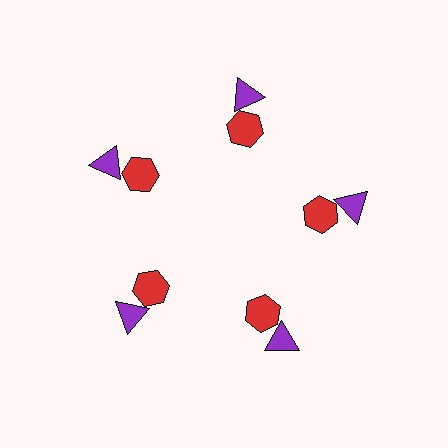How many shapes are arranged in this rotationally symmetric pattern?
There are 10 shapes, arranged in 5 groups of 2.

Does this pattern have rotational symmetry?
Yes, this pattern has 5-fold rotational symmetry. It looks the same after rotating 72 degrees around the center.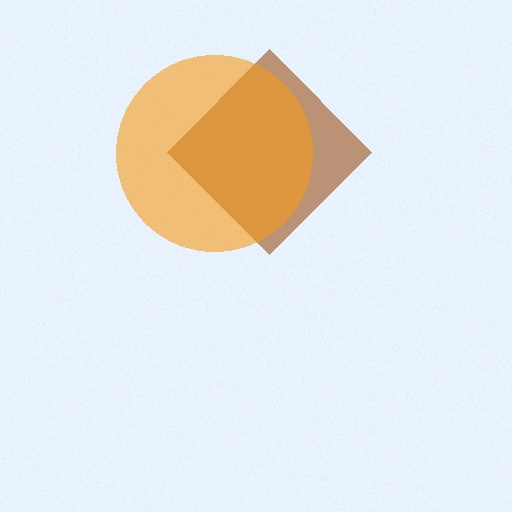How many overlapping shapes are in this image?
There are 2 overlapping shapes in the image.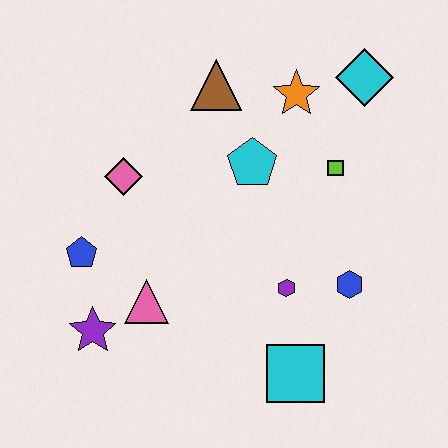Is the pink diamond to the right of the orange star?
No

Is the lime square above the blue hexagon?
Yes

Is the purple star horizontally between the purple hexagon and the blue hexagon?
No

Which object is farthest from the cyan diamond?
The purple star is farthest from the cyan diamond.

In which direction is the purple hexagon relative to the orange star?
The purple hexagon is below the orange star.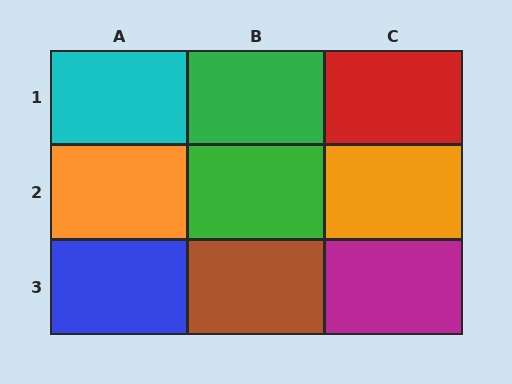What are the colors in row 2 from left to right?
Orange, green, orange.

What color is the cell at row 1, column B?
Green.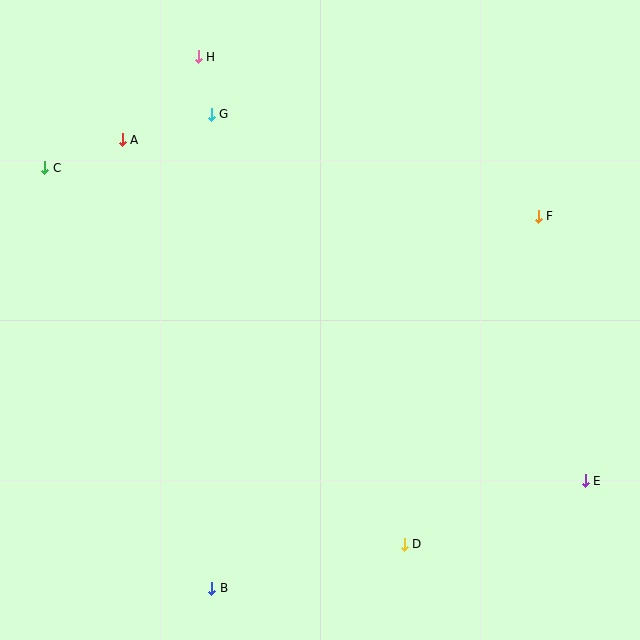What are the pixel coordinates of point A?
Point A is at (122, 140).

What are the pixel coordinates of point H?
Point H is at (198, 57).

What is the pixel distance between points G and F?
The distance between G and F is 343 pixels.